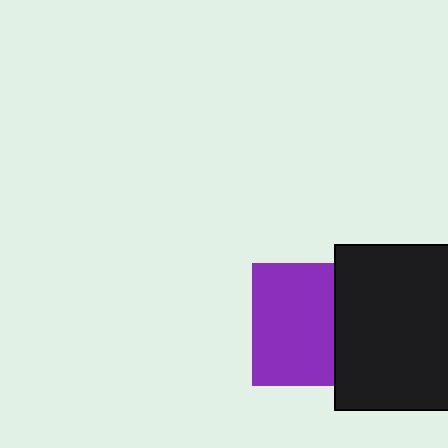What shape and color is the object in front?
The object in front is a black rectangle.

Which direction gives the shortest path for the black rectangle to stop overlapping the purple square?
Moving right gives the shortest separation.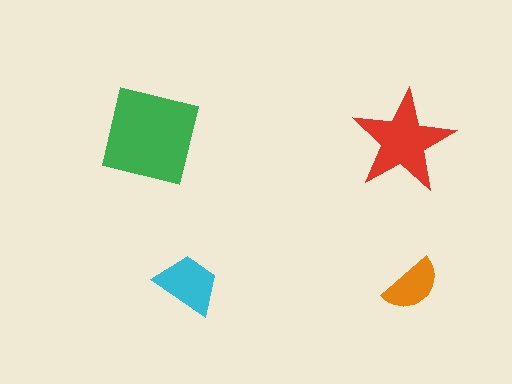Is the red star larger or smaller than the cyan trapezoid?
Larger.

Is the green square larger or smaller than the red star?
Larger.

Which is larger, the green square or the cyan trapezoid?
The green square.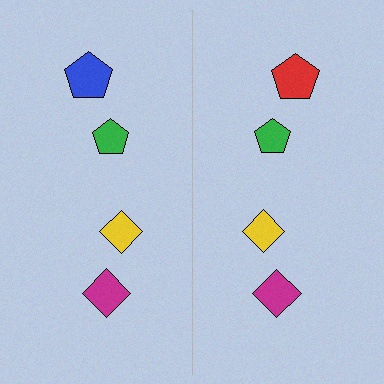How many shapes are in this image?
There are 8 shapes in this image.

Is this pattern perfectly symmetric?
No, the pattern is not perfectly symmetric. The red pentagon on the right side breaks the symmetry — its mirror counterpart is blue.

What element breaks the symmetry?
The red pentagon on the right side breaks the symmetry — its mirror counterpart is blue.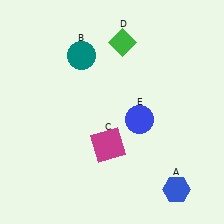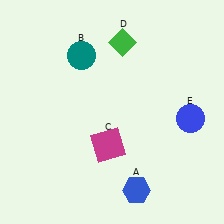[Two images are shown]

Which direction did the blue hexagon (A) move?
The blue hexagon (A) moved left.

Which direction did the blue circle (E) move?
The blue circle (E) moved right.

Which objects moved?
The objects that moved are: the blue hexagon (A), the blue circle (E).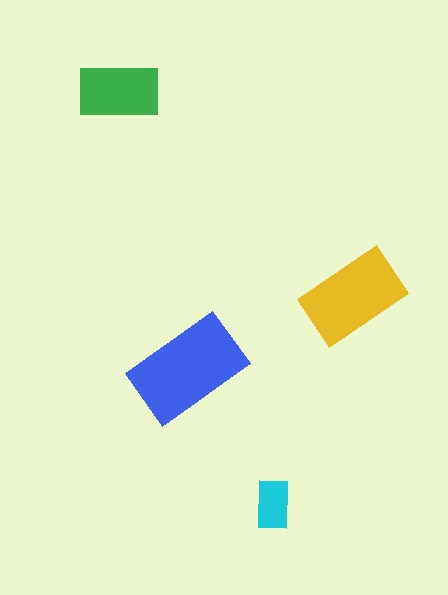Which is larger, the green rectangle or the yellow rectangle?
The yellow one.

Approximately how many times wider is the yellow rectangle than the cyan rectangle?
About 2 times wider.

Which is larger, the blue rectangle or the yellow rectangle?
The blue one.